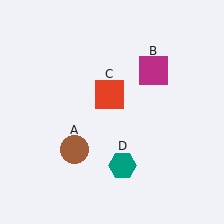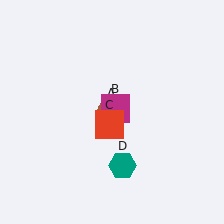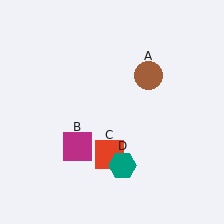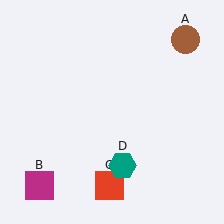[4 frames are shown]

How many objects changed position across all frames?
3 objects changed position: brown circle (object A), magenta square (object B), red square (object C).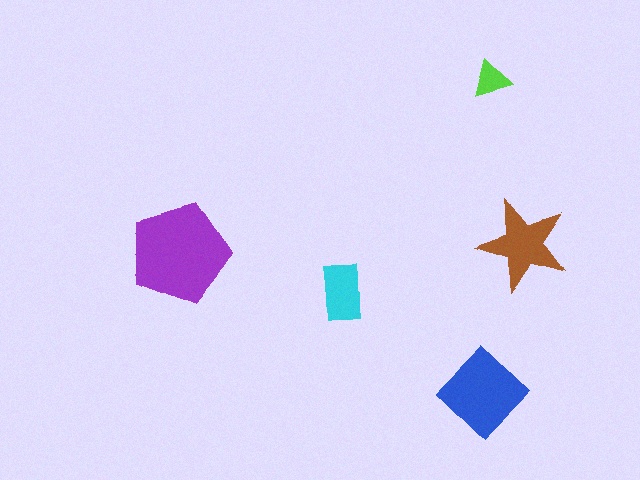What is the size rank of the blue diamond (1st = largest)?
2nd.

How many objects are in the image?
There are 5 objects in the image.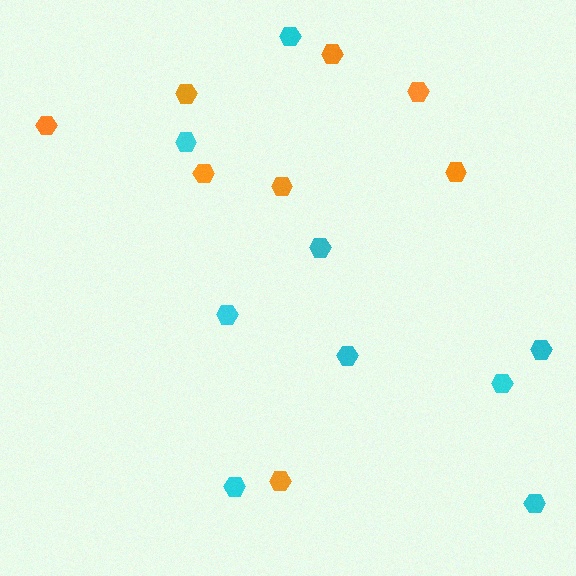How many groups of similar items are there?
There are 2 groups: one group of orange hexagons (8) and one group of cyan hexagons (9).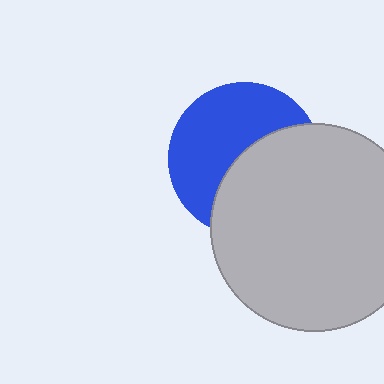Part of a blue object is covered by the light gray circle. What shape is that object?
It is a circle.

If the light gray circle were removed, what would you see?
You would see the complete blue circle.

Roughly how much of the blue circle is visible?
About half of it is visible (roughly 53%).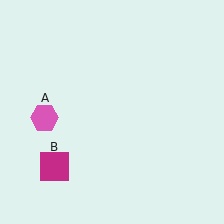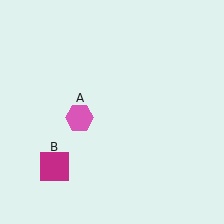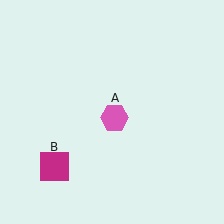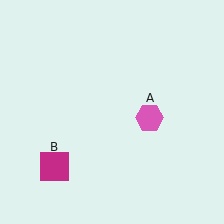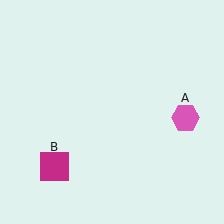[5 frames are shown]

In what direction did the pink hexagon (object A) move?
The pink hexagon (object A) moved right.